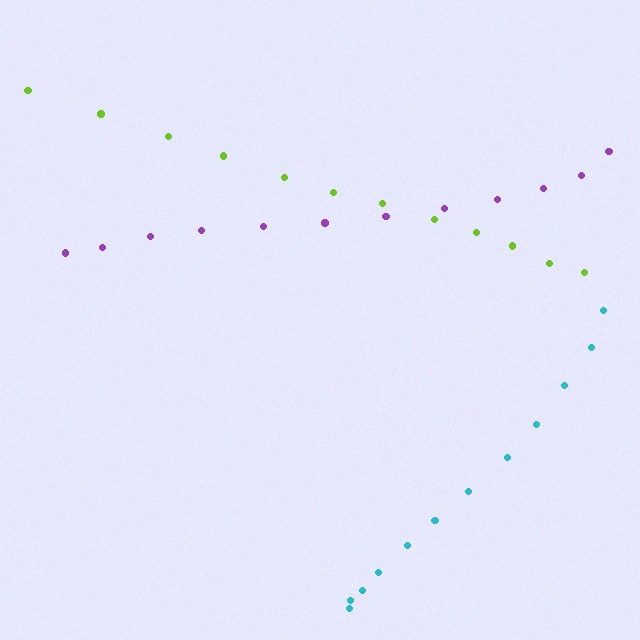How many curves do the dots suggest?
There are 3 distinct paths.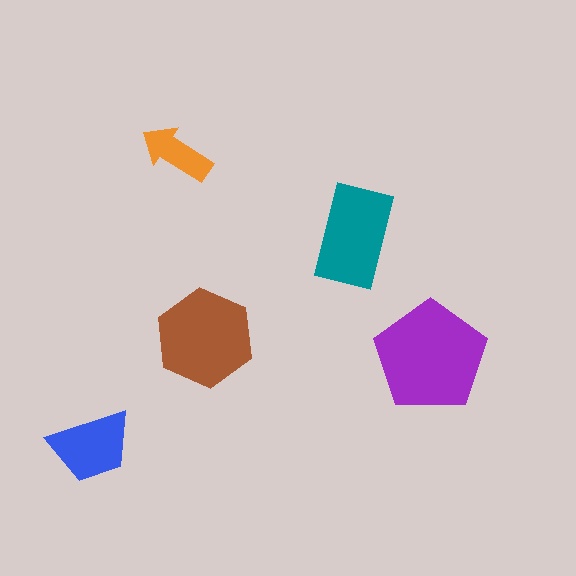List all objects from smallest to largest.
The orange arrow, the blue trapezoid, the teal rectangle, the brown hexagon, the purple pentagon.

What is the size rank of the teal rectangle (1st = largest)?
3rd.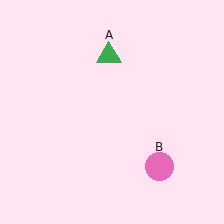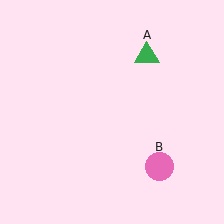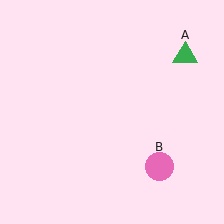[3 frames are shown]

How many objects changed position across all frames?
1 object changed position: green triangle (object A).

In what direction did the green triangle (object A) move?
The green triangle (object A) moved right.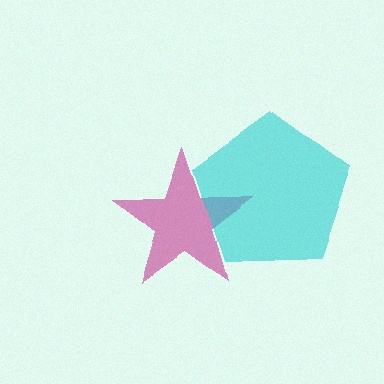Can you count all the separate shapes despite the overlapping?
Yes, there are 2 separate shapes.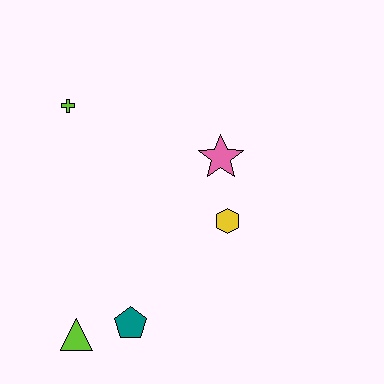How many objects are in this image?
There are 5 objects.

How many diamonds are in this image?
There are no diamonds.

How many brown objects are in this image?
There are no brown objects.